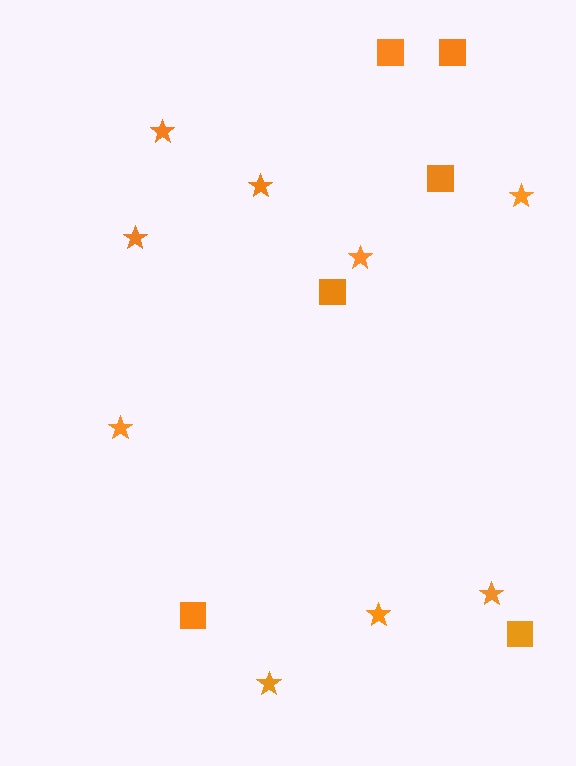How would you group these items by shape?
There are 2 groups: one group of squares (6) and one group of stars (9).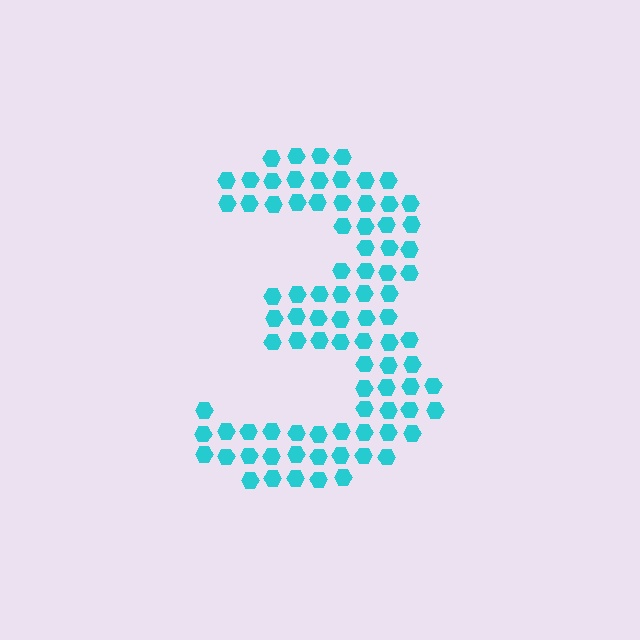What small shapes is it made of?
It is made of small hexagons.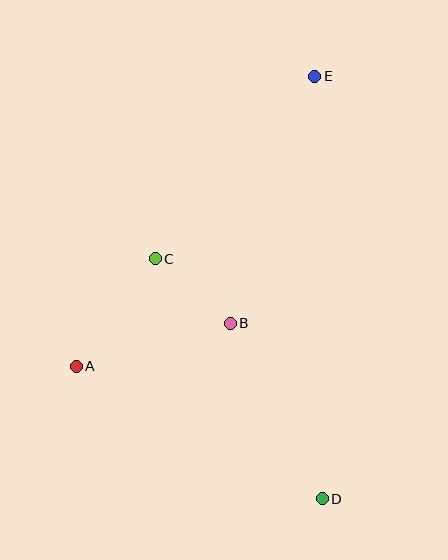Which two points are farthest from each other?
Points D and E are farthest from each other.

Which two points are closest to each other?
Points B and C are closest to each other.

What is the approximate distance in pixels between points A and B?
The distance between A and B is approximately 160 pixels.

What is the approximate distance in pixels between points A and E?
The distance between A and E is approximately 375 pixels.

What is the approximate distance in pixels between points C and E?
The distance between C and E is approximately 242 pixels.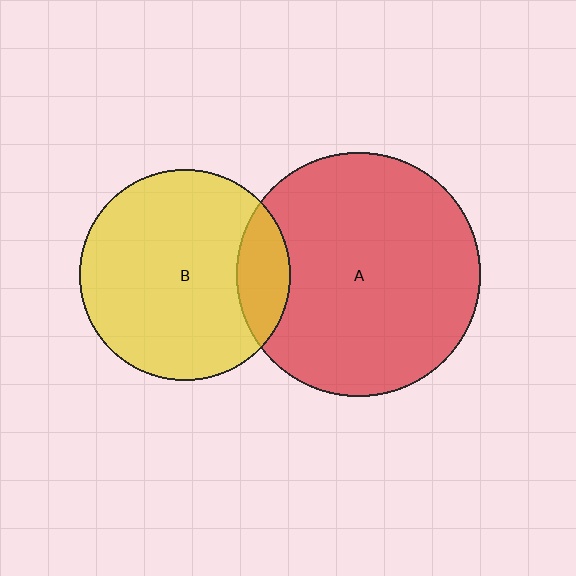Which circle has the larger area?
Circle A (red).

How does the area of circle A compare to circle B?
Approximately 1.3 times.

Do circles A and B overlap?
Yes.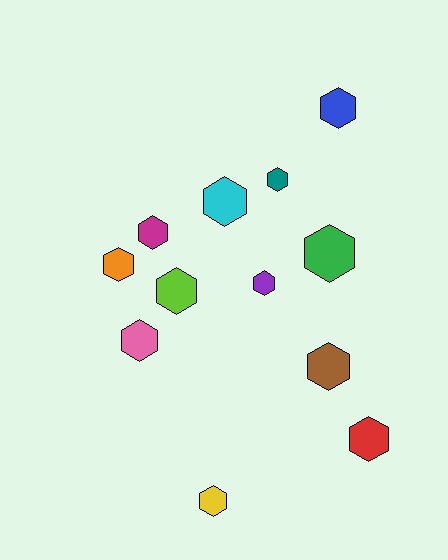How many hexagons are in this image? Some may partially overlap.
There are 12 hexagons.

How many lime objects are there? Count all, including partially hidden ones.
There is 1 lime object.